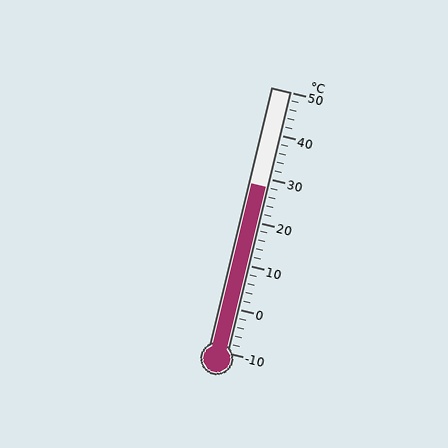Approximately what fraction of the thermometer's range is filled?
The thermometer is filled to approximately 65% of its range.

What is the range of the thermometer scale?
The thermometer scale ranges from -10°C to 50°C.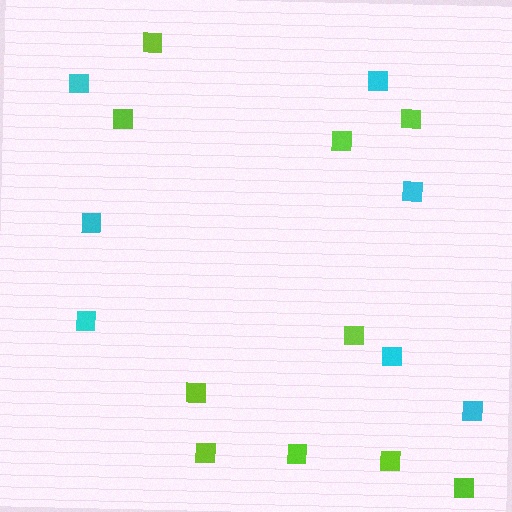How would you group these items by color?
There are 2 groups: one group of lime squares (10) and one group of cyan squares (7).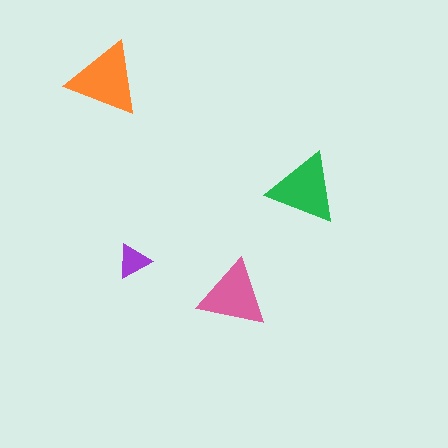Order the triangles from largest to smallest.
the orange one, the green one, the pink one, the purple one.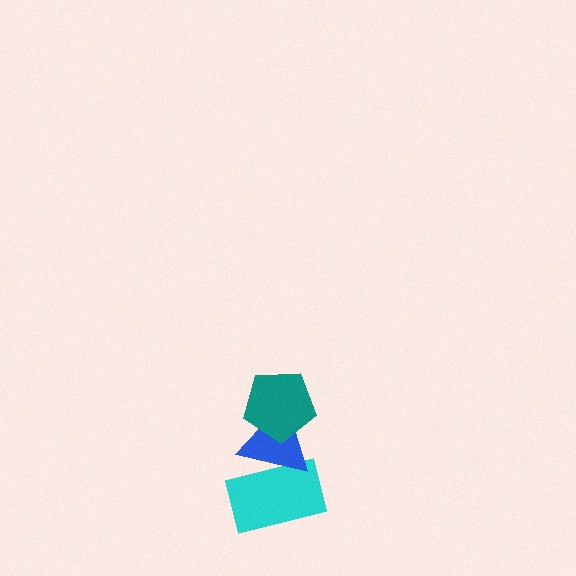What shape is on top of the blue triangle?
The teal pentagon is on top of the blue triangle.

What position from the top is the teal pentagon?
The teal pentagon is 1st from the top.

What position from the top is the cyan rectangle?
The cyan rectangle is 3rd from the top.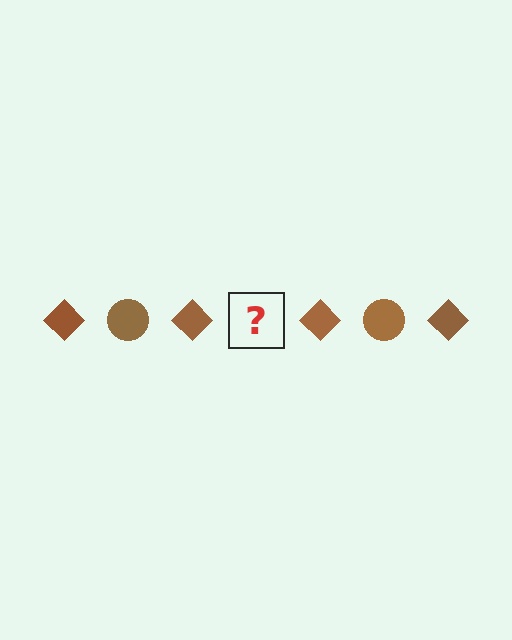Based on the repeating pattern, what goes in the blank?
The blank should be a brown circle.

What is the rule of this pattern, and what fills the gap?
The rule is that the pattern cycles through diamond, circle shapes in brown. The gap should be filled with a brown circle.